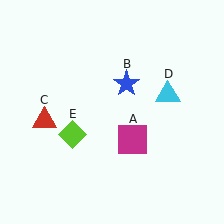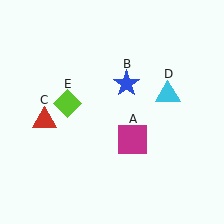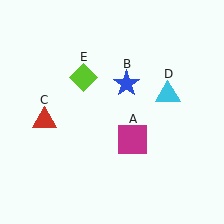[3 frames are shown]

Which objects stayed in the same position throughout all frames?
Magenta square (object A) and blue star (object B) and red triangle (object C) and cyan triangle (object D) remained stationary.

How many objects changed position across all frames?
1 object changed position: lime diamond (object E).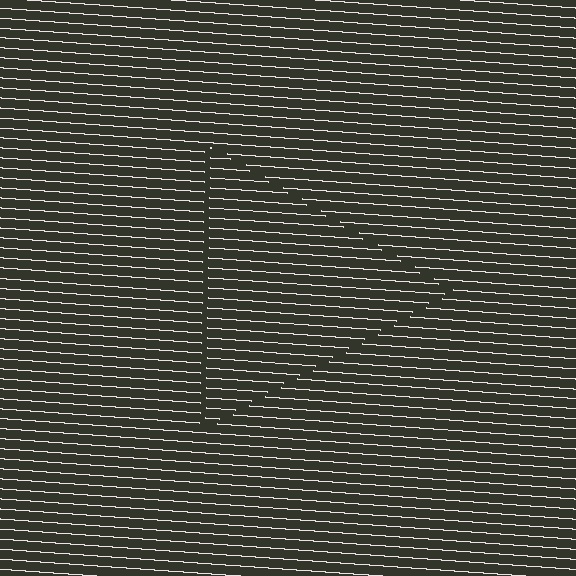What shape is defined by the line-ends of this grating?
An illusory triangle. The interior of the shape contains the same grating, shifted by half a period — the contour is defined by the phase discontinuity where line-ends from the inner and outer gratings abut.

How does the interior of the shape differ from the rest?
The interior of the shape contains the same grating, shifted by half a period — the contour is defined by the phase discontinuity where line-ends from the inner and outer gratings abut.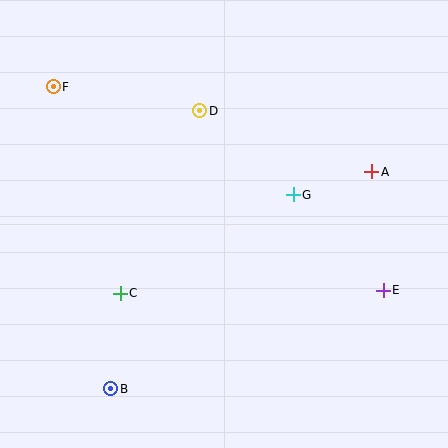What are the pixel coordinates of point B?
Point B is at (111, 389).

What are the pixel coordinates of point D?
Point D is at (200, 111).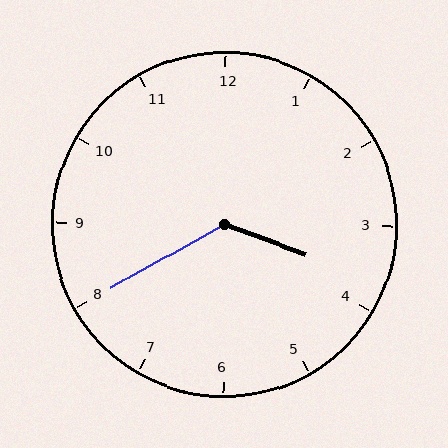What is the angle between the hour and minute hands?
Approximately 130 degrees.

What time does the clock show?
3:40.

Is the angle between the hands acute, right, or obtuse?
It is obtuse.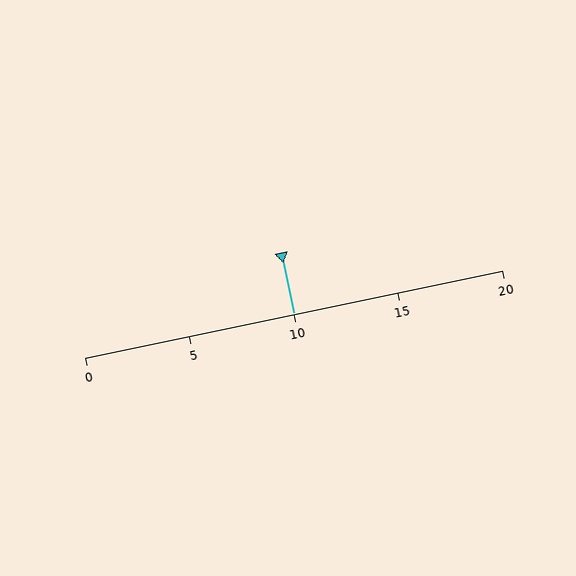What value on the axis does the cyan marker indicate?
The marker indicates approximately 10.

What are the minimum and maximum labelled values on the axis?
The axis runs from 0 to 20.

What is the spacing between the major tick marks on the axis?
The major ticks are spaced 5 apart.